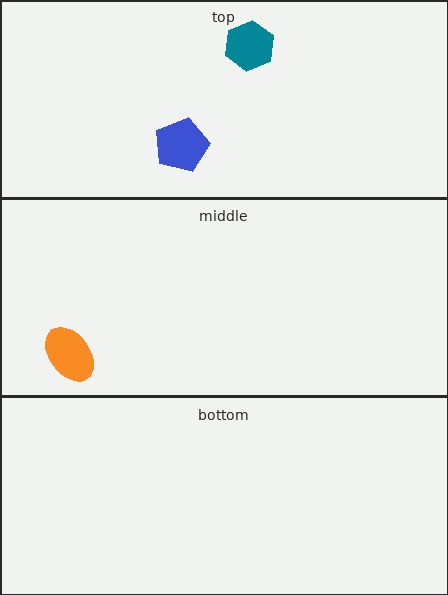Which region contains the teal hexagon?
The top region.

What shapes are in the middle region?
The orange ellipse.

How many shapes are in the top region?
2.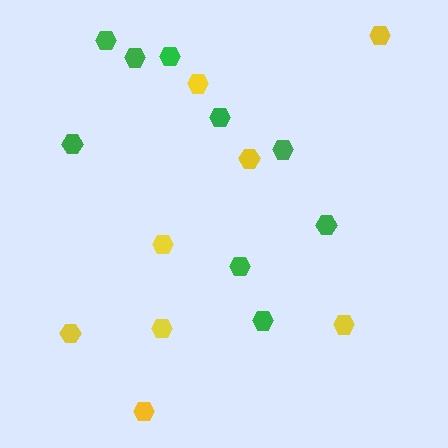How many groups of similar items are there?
There are 2 groups: one group of green hexagons (9) and one group of yellow hexagons (8).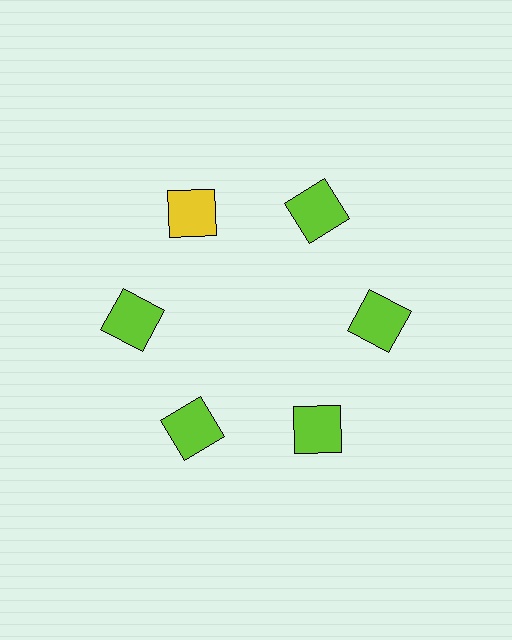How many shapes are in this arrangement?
There are 6 shapes arranged in a ring pattern.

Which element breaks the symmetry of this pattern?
The yellow square at roughly the 11 o'clock position breaks the symmetry. All other shapes are lime squares.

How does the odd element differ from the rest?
It has a different color: yellow instead of lime.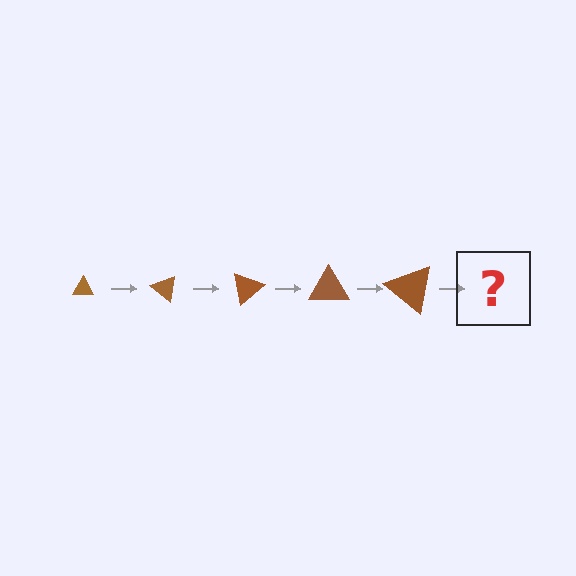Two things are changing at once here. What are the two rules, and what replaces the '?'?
The two rules are that the triangle grows larger each step and it rotates 40 degrees each step. The '?' should be a triangle, larger than the previous one and rotated 200 degrees from the start.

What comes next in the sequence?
The next element should be a triangle, larger than the previous one and rotated 200 degrees from the start.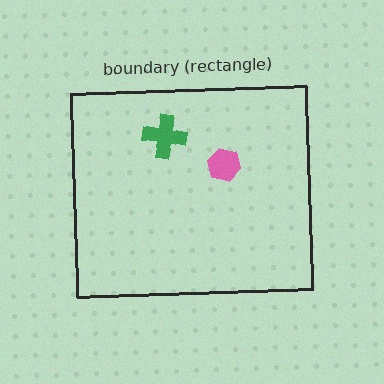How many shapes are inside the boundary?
2 inside, 0 outside.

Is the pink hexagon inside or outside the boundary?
Inside.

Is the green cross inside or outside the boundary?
Inside.